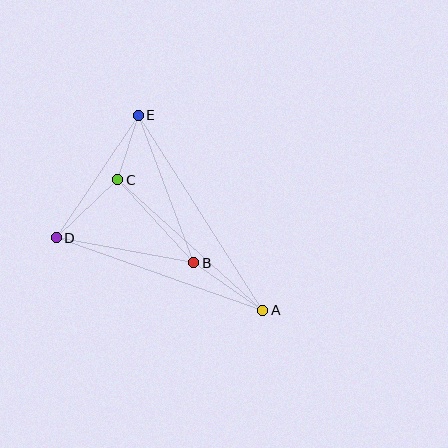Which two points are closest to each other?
Points C and E are closest to each other.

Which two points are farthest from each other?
Points A and E are farthest from each other.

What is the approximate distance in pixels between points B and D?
The distance between B and D is approximately 140 pixels.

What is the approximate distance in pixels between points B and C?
The distance between B and C is approximately 112 pixels.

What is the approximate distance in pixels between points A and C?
The distance between A and C is approximately 195 pixels.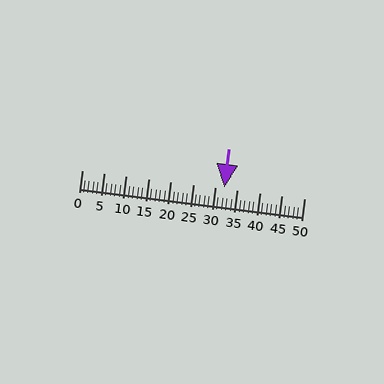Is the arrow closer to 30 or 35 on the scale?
The arrow is closer to 30.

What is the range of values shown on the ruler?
The ruler shows values from 0 to 50.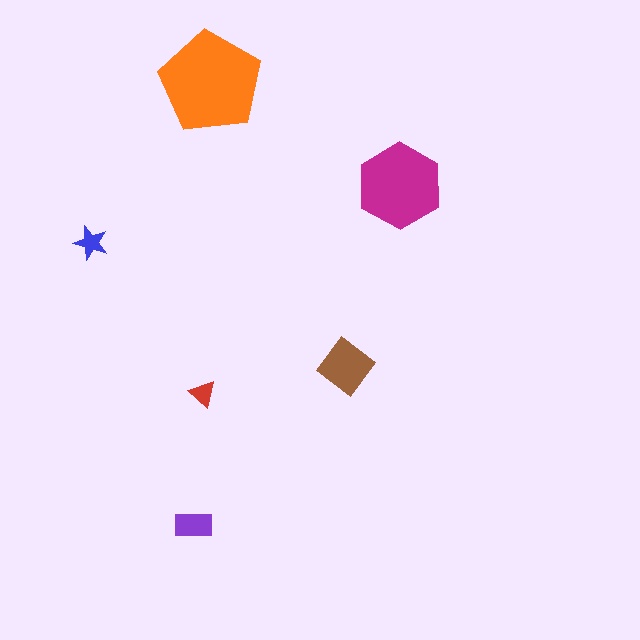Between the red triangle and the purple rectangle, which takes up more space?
The purple rectangle.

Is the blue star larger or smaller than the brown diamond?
Smaller.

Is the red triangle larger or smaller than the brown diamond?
Smaller.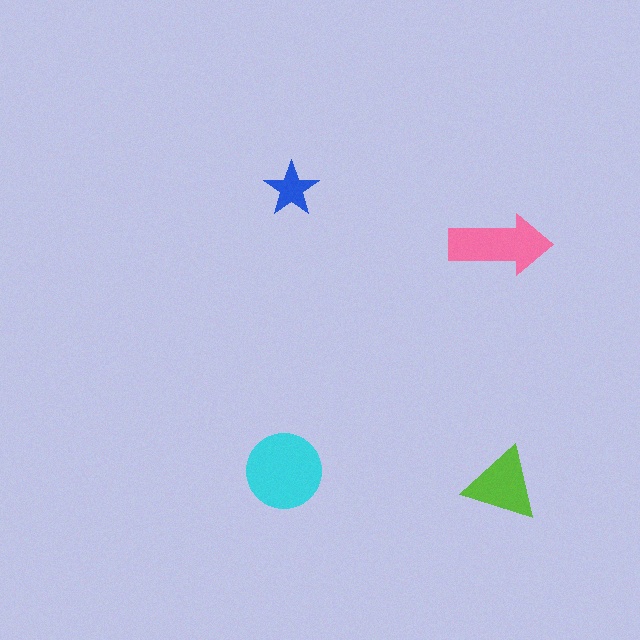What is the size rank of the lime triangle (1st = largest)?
3rd.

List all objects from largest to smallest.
The cyan circle, the pink arrow, the lime triangle, the blue star.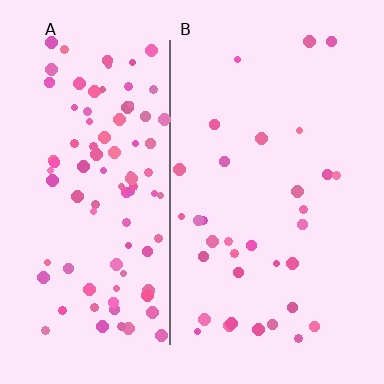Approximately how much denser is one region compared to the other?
Approximately 2.8× — region A over region B.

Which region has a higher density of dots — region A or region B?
A (the left).